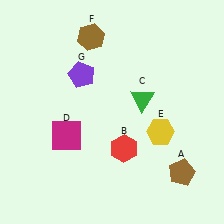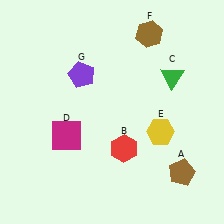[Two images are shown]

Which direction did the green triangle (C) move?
The green triangle (C) moved right.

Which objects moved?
The objects that moved are: the green triangle (C), the brown hexagon (F).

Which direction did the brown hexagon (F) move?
The brown hexagon (F) moved right.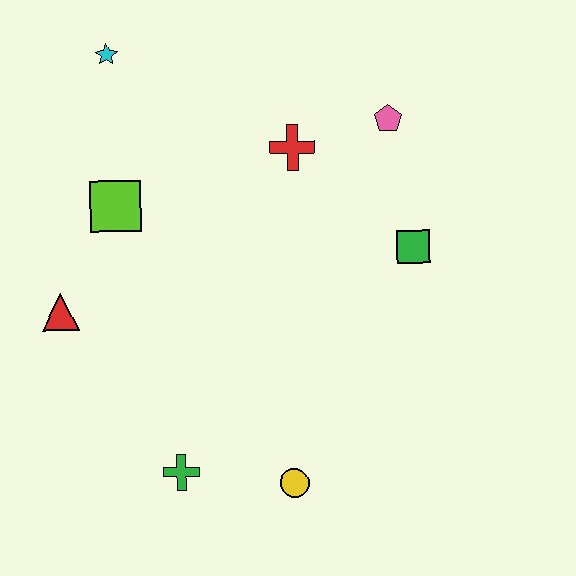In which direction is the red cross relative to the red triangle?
The red cross is to the right of the red triangle.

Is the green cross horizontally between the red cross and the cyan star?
Yes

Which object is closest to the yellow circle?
The green cross is closest to the yellow circle.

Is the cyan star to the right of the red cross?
No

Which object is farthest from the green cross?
The cyan star is farthest from the green cross.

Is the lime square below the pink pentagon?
Yes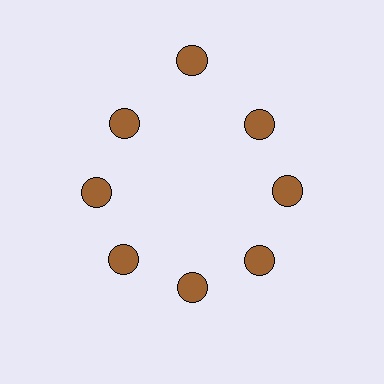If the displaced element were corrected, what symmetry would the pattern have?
It would have 8-fold rotational symmetry — the pattern would map onto itself every 45 degrees.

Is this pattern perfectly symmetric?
No. The 8 brown circles are arranged in a ring, but one element near the 12 o'clock position is pushed outward from the center, breaking the 8-fold rotational symmetry.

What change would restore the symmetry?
The symmetry would be restored by moving it inward, back onto the ring so that all 8 circles sit at equal angles and equal distance from the center.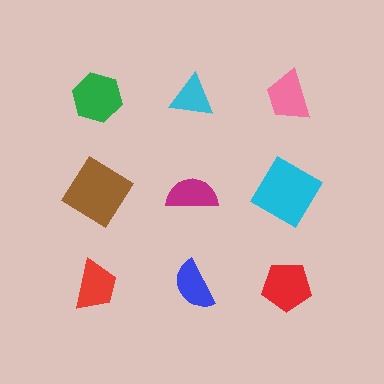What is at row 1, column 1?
A green hexagon.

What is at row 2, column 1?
A brown diamond.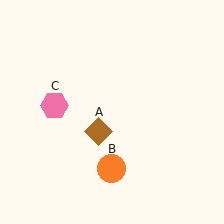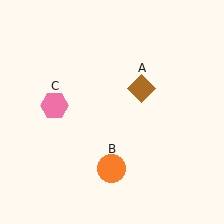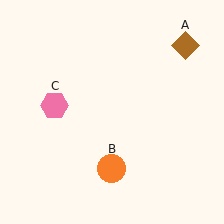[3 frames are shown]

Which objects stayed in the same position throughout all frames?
Orange circle (object B) and pink hexagon (object C) remained stationary.